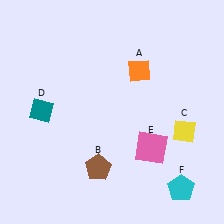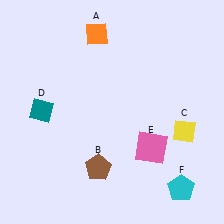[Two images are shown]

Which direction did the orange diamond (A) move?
The orange diamond (A) moved left.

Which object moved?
The orange diamond (A) moved left.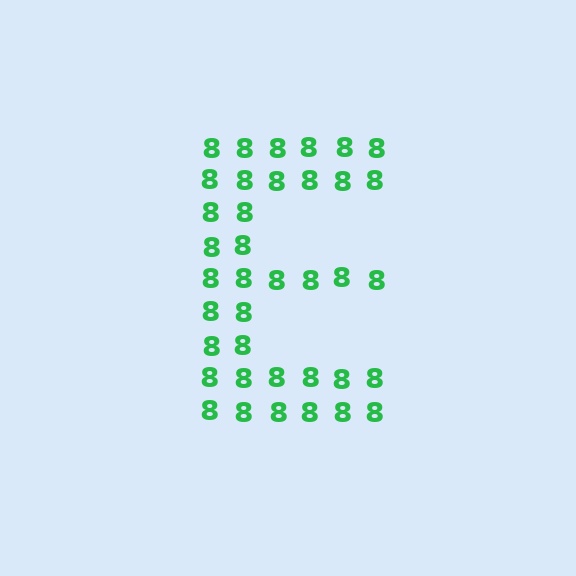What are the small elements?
The small elements are digit 8's.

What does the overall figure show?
The overall figure shows the letter E.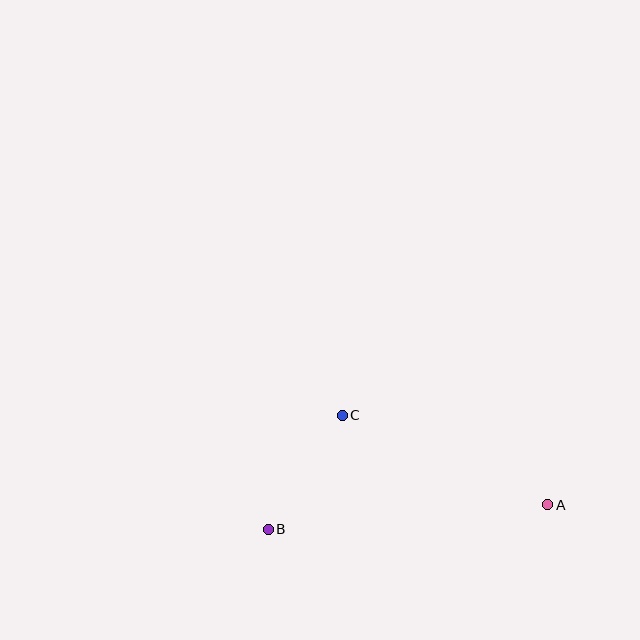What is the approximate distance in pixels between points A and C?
The distance between A and C is approximately 224 pixels.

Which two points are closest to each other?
Points B and C are closest to each other.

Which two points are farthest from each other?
Points A and B are farthest from each other.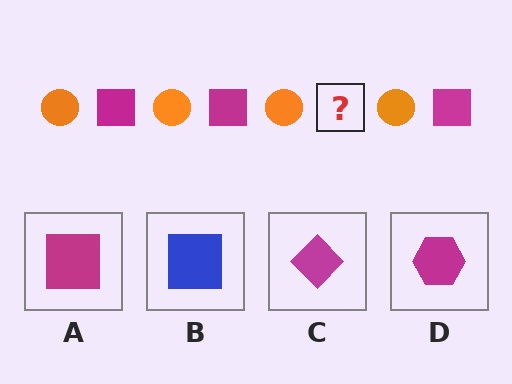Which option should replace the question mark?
Option A.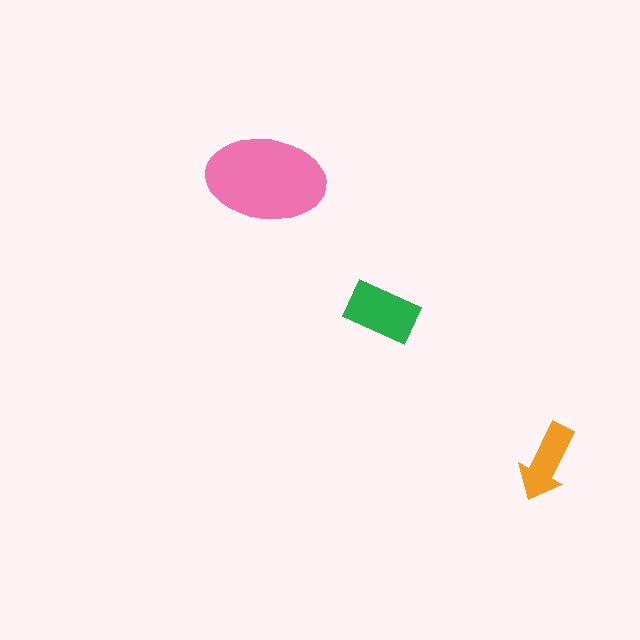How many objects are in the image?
There are 3 objects in the image.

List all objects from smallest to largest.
The orange arrow, the green rectangle, the pink ellipse.